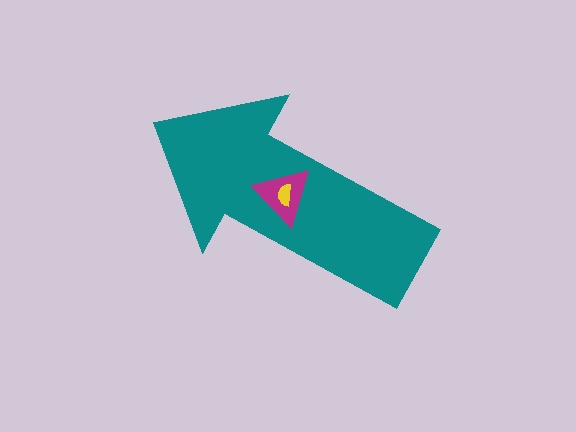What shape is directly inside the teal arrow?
The magenta triangle.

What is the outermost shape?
The teal arrow.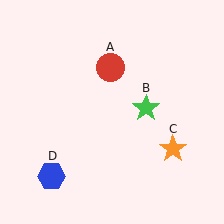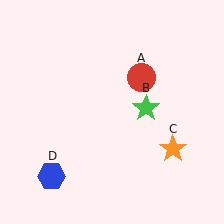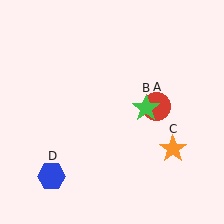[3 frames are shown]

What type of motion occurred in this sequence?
The red circle (object A) rotated clockwise around the center of the scene.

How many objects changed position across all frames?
1 object changed position: red circle (object A).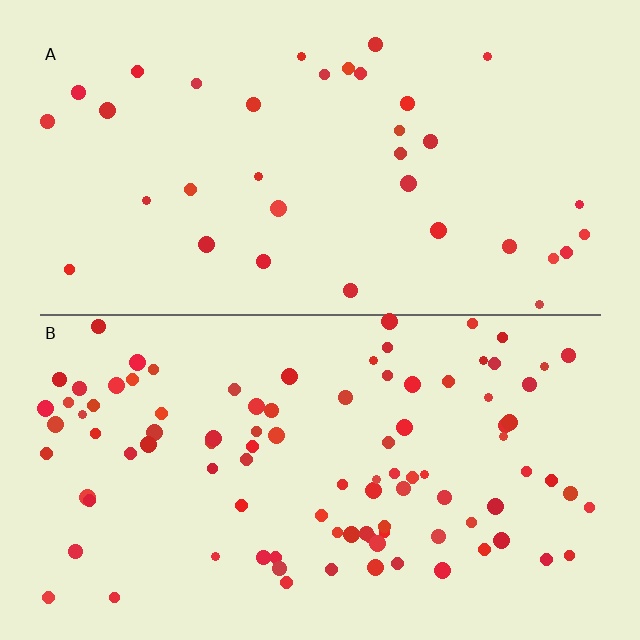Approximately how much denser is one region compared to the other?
Approximately 2.7× — region B over region A.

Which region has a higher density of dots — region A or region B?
B (the bottom).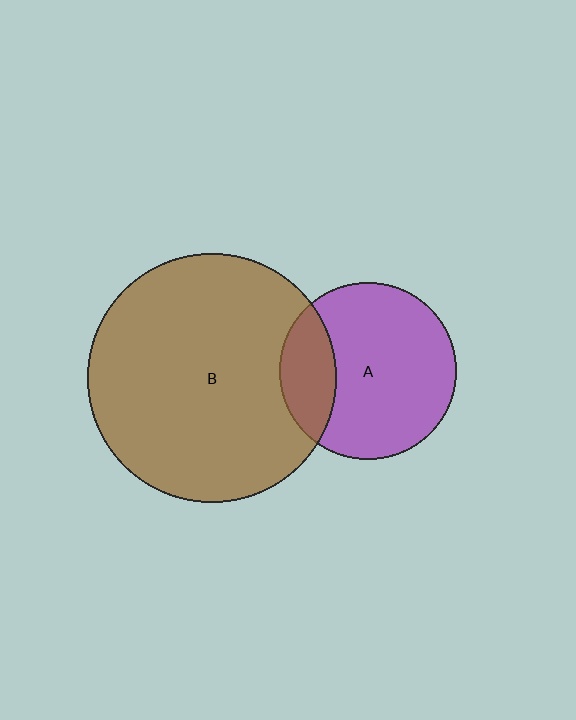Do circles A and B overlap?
Yes.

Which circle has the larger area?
Circle B (brown).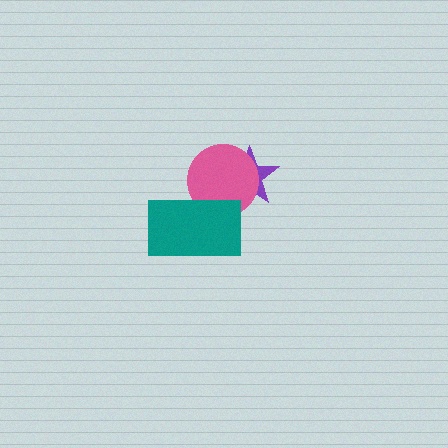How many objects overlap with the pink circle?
2 objects overlap with the pink circle.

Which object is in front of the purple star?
The pink circle is in front of the purple star.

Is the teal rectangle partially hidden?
No, no other shape covers it.